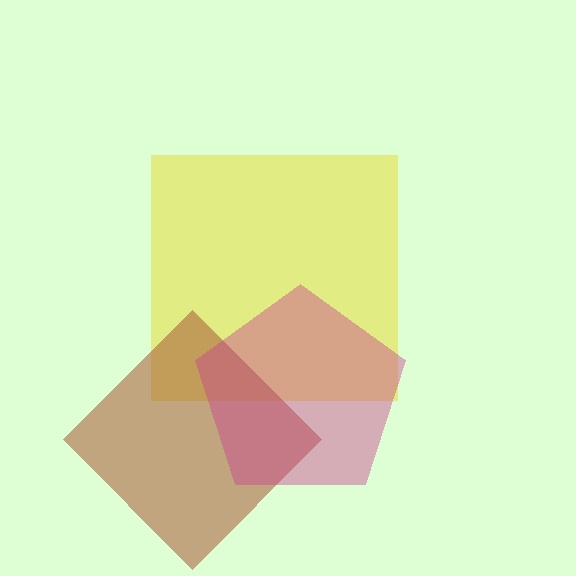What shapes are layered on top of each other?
The layered shapes are: a yellow square, a brown diamond, a magenta pentagon.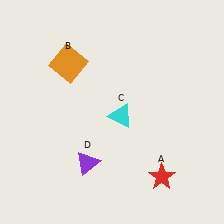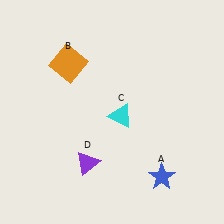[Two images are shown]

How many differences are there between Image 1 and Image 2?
There is 1 difference between the two images.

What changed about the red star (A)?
In Image 1, A is red. In Image 2, it changed to blue.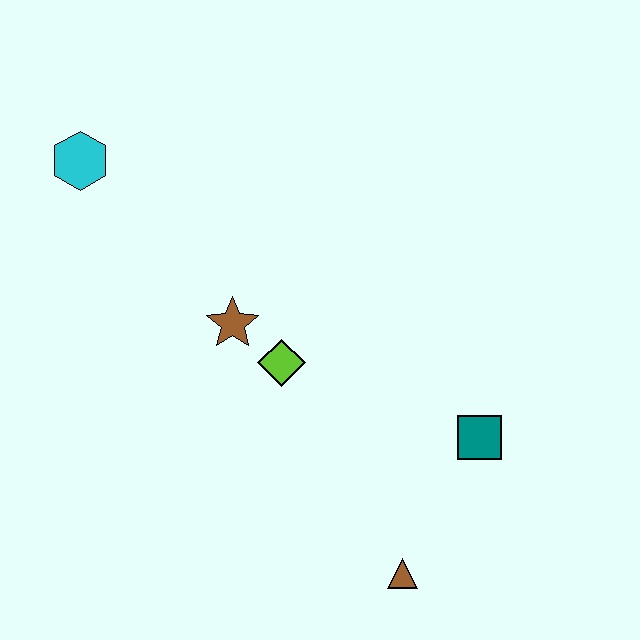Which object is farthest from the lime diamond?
The cyan hexagon is farthest from the lime diamond.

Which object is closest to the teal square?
The brown triangle is closest to the teal square.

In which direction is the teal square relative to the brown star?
The teal square is to the right of the brown star.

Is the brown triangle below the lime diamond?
Yes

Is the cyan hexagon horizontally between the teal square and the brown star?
No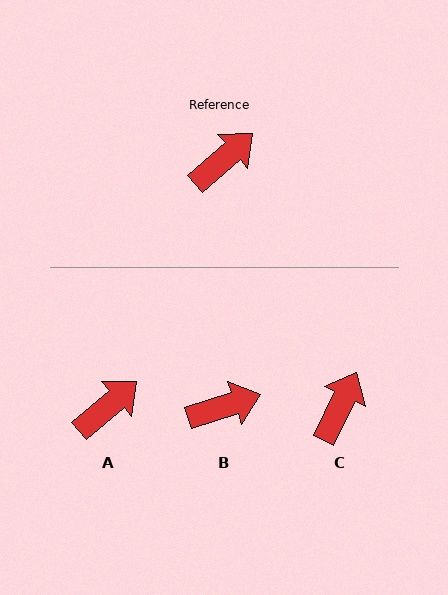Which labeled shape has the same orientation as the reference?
A.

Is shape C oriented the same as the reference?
No, it is off by about 23 degrees.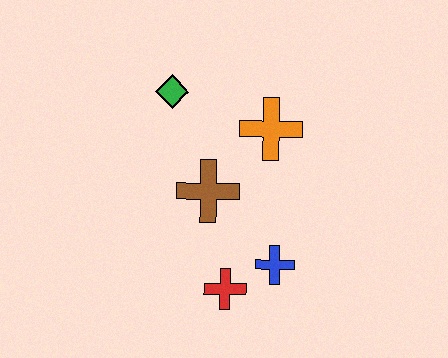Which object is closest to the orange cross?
The brown cross is closest to the orange cross.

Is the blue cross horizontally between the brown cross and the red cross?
No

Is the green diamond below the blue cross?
No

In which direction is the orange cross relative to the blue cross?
The orange cross is above the blue cross.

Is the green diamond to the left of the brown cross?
Yes